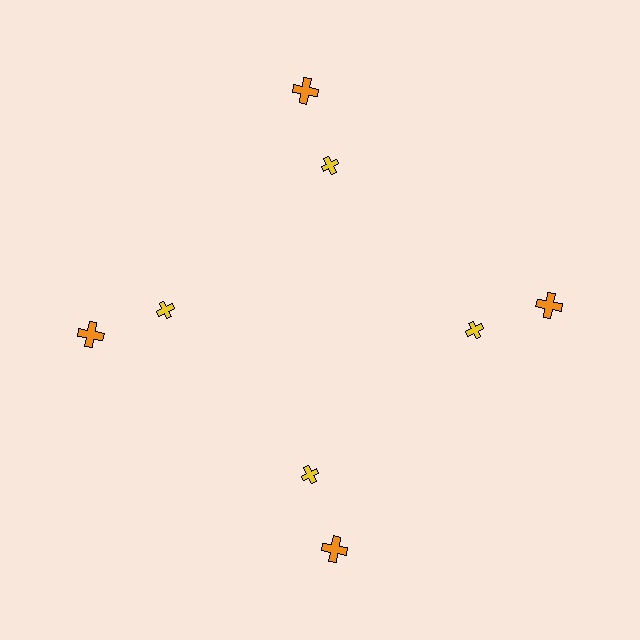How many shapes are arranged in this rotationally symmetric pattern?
There are 8 shapes, arranged in 4 groups of 2.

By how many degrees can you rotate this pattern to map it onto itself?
The pattern maps onto itself every 90 degrees of rotation.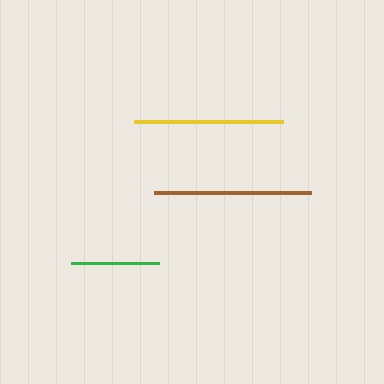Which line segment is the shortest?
The green line is the shortest at approximately 89 pixels.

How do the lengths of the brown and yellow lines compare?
The brown and yellow lines are approximately the same length.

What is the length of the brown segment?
The brown segment is approximately 158 pixels long.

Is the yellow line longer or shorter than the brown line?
The brown line is longer than the yellow line.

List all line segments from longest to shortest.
From longest to shortest: brown, yellow, green.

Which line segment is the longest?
The brown line is the longest at approximately 158 pixels.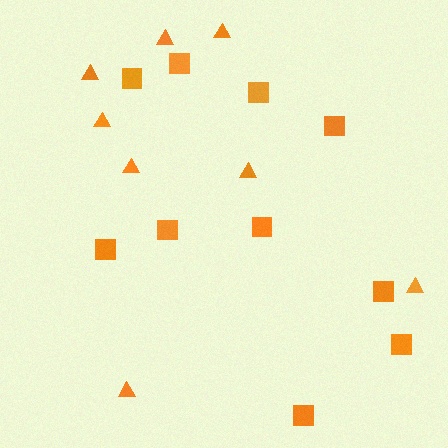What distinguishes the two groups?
There are 2 groups: one group of squares (10) and one group of triangles (8).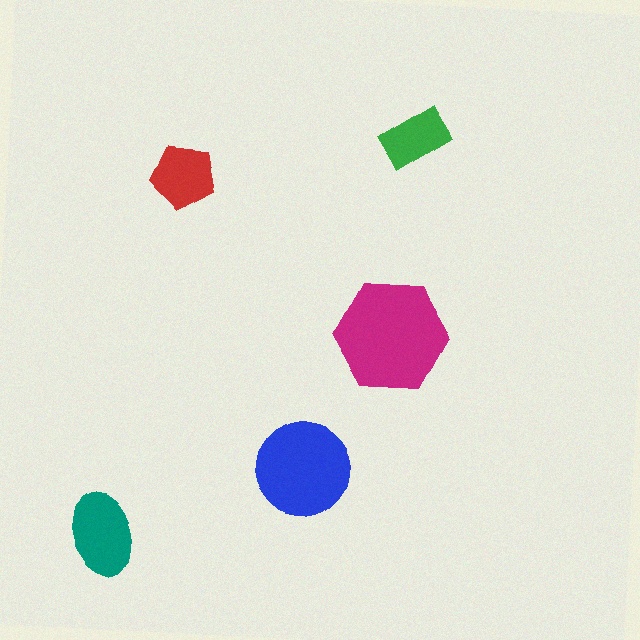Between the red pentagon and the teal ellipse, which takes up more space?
The teal ellipse.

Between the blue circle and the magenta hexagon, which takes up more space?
The magenta hexagon.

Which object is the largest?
The magenta hexagon.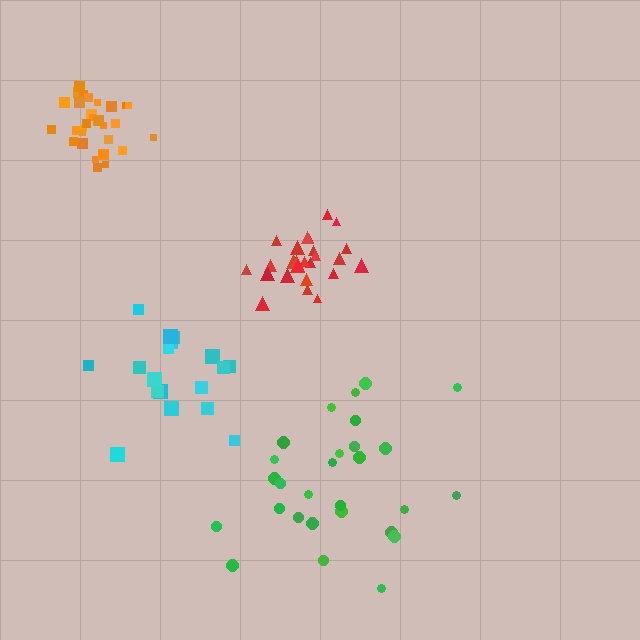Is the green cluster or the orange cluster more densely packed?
Orange.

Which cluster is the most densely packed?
Orange.